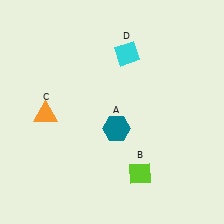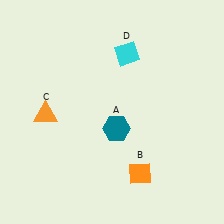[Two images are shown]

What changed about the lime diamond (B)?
In Image 1, B is lime. In Image 2, it changed to orange.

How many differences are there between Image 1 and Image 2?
There is 1 difference between the two images.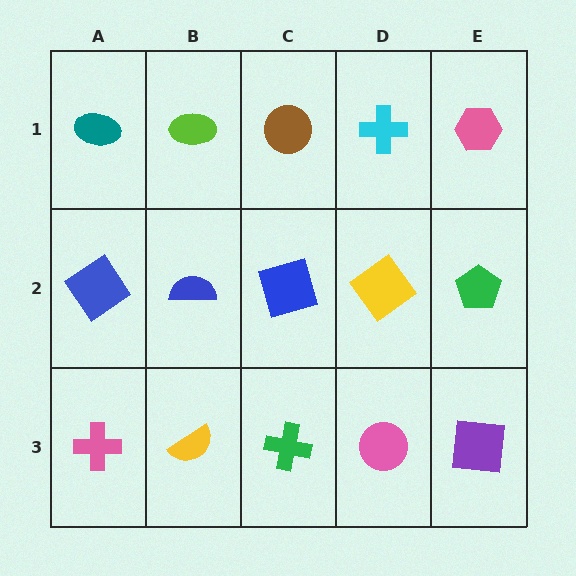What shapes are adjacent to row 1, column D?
A yellow diamond (row 2, column D), a brown circle (row 1, column C), a pink hexagon (row 1, column E).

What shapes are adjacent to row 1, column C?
A blue square (row 2, column C), a lime ellipse (row 1, column B), a cyan cross (row 1, column D).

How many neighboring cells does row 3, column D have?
3.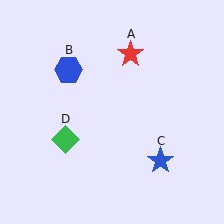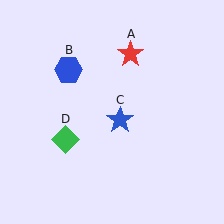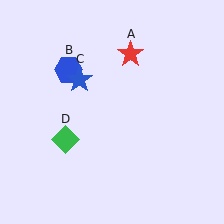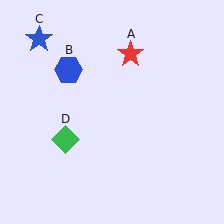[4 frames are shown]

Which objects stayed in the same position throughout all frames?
Red star (object A) and blue hexagon (object B) and green diamond (object D) remained stationary.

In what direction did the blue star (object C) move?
The blue star (object C) moved up and to the left.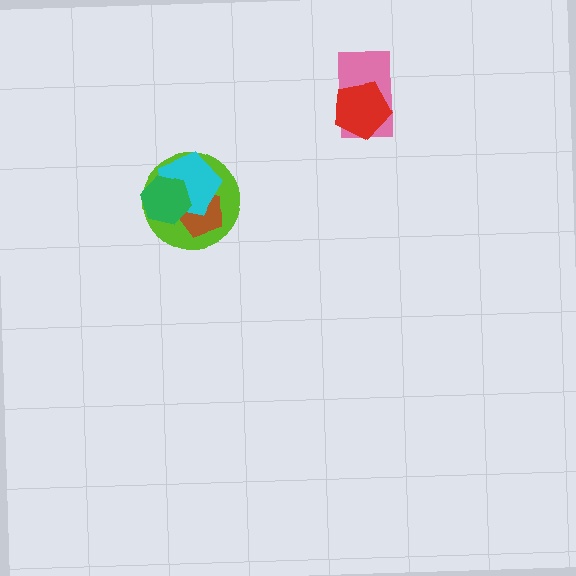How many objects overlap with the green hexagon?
3 objects overlap with the green hexagon.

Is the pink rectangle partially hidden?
Yes, it is partially covered by another shape.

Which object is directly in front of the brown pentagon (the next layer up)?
The cyan pentagon is directly in front of the brown pentagon.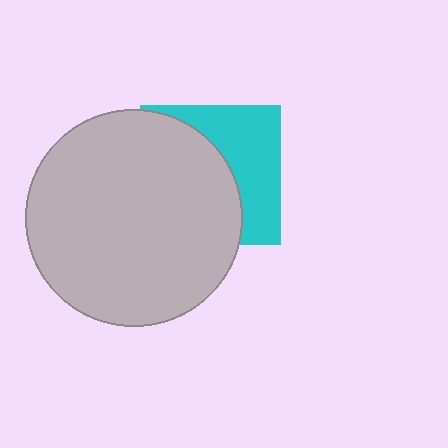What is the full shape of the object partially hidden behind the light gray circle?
The partially hidden object is a cyan square.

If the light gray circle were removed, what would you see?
You would see the complete cyan square.